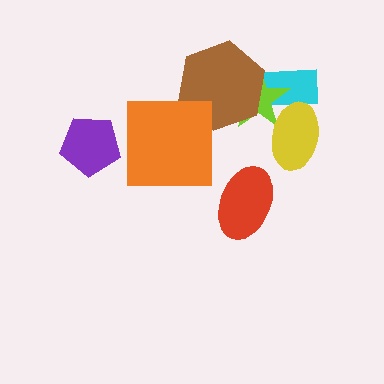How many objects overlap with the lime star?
3 objects overlap with the lime star.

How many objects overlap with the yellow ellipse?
2 objects overlap with the yellow ellipse.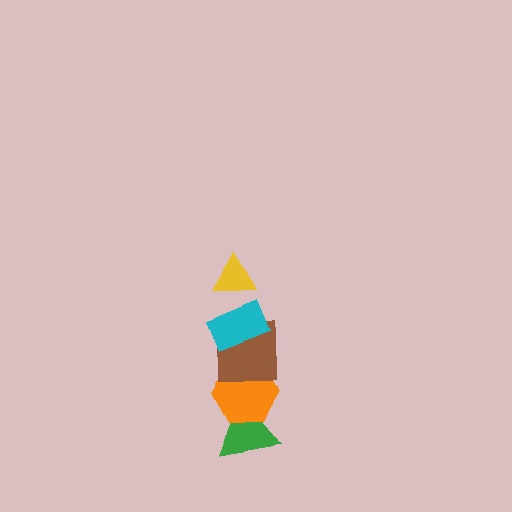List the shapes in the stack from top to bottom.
From top to bottom: the yellow triangle, the cyan rectangle, the brown square, the orange hexagon, the green triangle.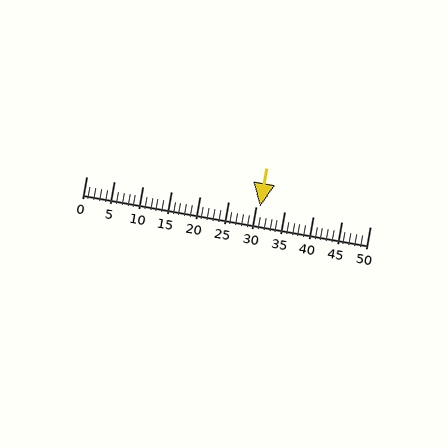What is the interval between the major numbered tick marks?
The major tick marks are spaced 5 units apart.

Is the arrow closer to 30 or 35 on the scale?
The arrow is closer to 30.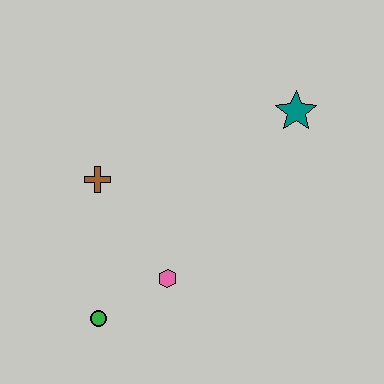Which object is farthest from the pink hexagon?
The teal star is farthest from the pink hexagon.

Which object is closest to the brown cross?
The pink hexagon is closest to the brown cross.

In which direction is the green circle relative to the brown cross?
The green circle is below the brown cross.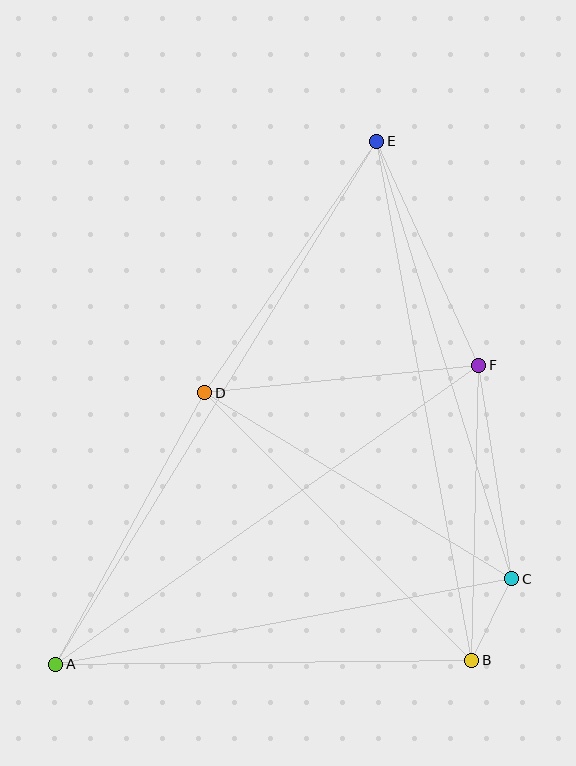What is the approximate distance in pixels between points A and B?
The distance between A and B is approximately 416 pixels.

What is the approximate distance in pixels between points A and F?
The distance between A and F is approximately 518 pixels.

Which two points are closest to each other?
Points B and C are closest to each other.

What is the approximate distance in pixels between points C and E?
The distance between C and E is approximately 458 pixels.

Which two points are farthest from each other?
Points A and E are farthest from each other.